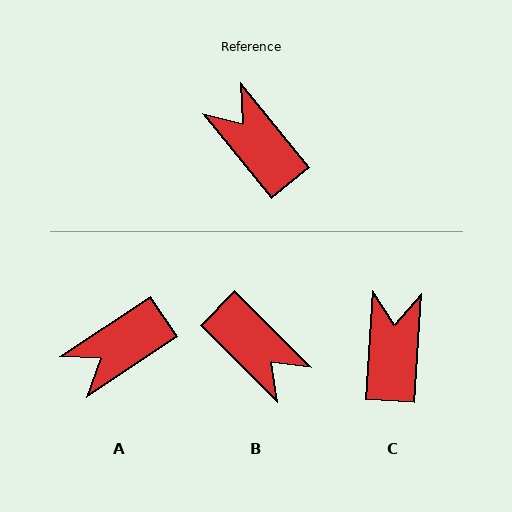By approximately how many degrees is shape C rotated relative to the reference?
Approximately 43 degrees clockwise.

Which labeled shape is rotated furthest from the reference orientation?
B, about 174 degrees away.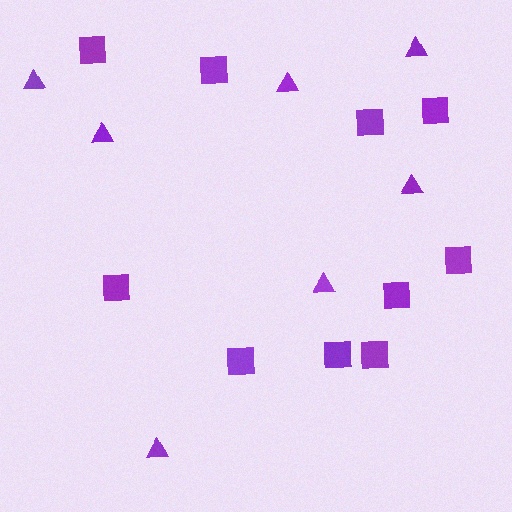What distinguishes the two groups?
There are 2 groups: one group of squares (10) and one group of triangles (7).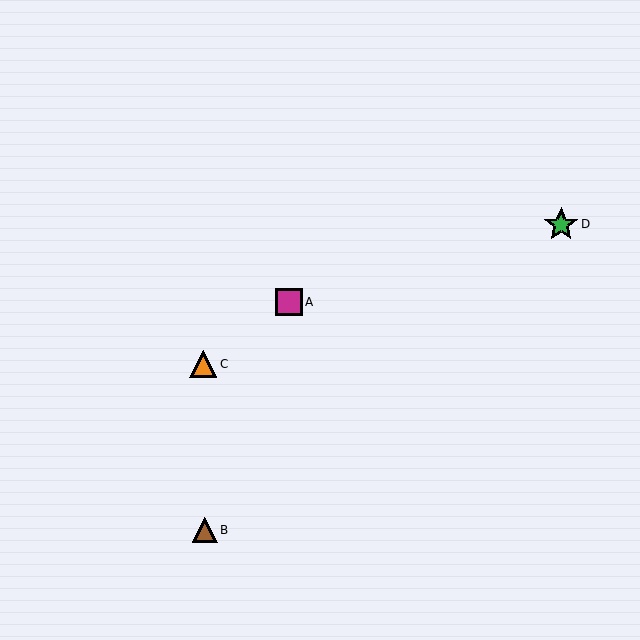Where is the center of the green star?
The center of the green star is at (561, 224).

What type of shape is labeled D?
Shape D is a green star.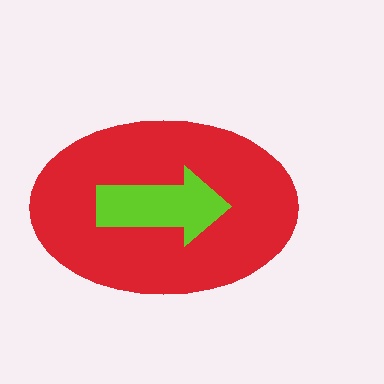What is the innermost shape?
The lime arrow.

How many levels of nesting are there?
2.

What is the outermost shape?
The red ellipse.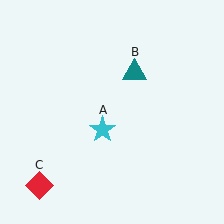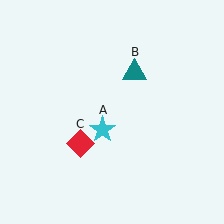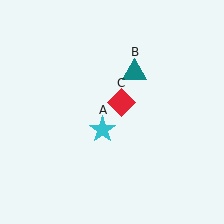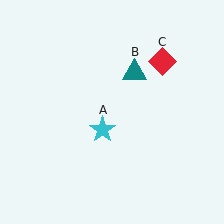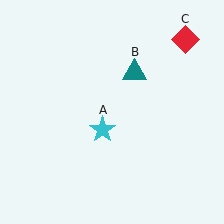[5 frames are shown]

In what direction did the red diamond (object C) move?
The red diamond (object C) moved up and to the right.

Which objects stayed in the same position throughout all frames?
Cyan star (object A) and teal triangle (object B) remained stationary.